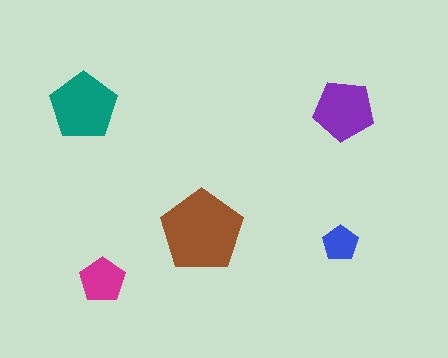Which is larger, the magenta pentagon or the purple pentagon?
The purple one.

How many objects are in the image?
There are 5 objects in the image.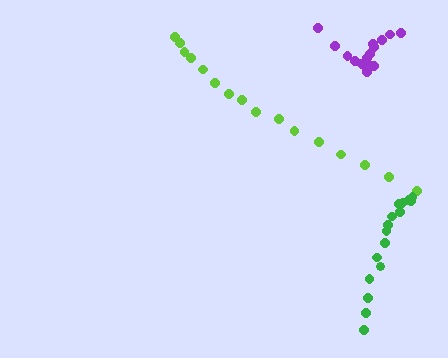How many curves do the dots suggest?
There are 3 distinct paths.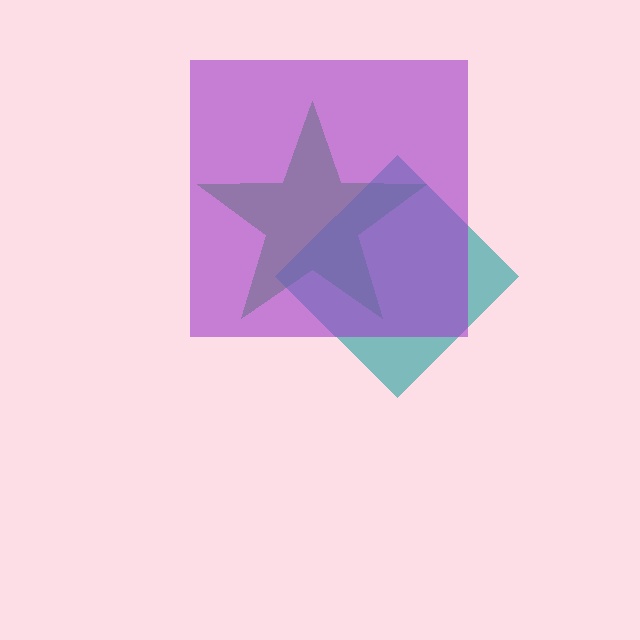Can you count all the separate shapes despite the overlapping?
Yes, there are 3 separate shapes.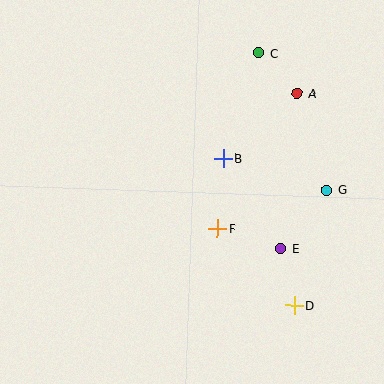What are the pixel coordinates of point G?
Point G is at (327, 190).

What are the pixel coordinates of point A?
Point A is at (297, 93).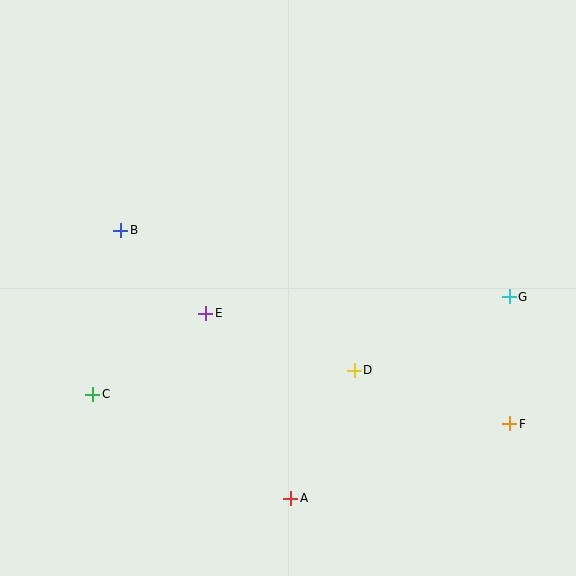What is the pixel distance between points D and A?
The distance between D and A is 143 pixels.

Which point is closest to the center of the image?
Point E at (206, 313) is closest to the center.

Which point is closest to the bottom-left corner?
Point C is closest to the bottom-left corner.